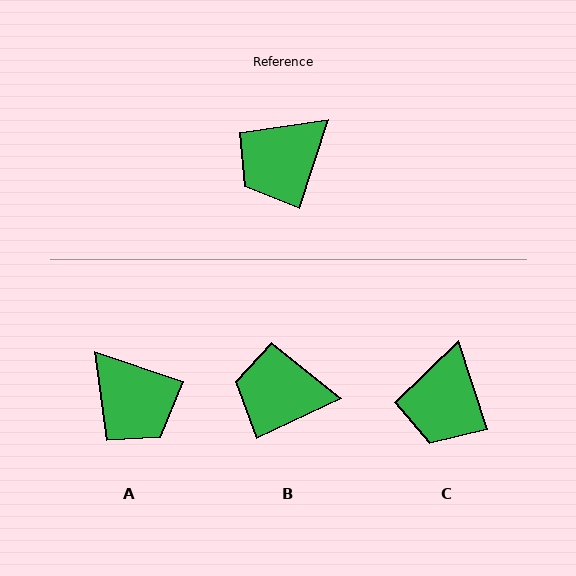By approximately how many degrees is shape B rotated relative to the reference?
Approximately 47 degrees clockwise.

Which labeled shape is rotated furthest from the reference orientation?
A, about 89 degrees away.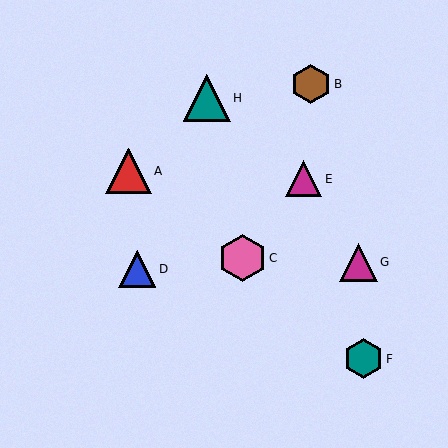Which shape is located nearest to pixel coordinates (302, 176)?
The magenta triangle (labeled E) at (304, 179) is nearest to that location.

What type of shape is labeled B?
Shape B is a brown hexagon.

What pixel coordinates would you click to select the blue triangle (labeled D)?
Click at (137, 269) to select the blue triangle D.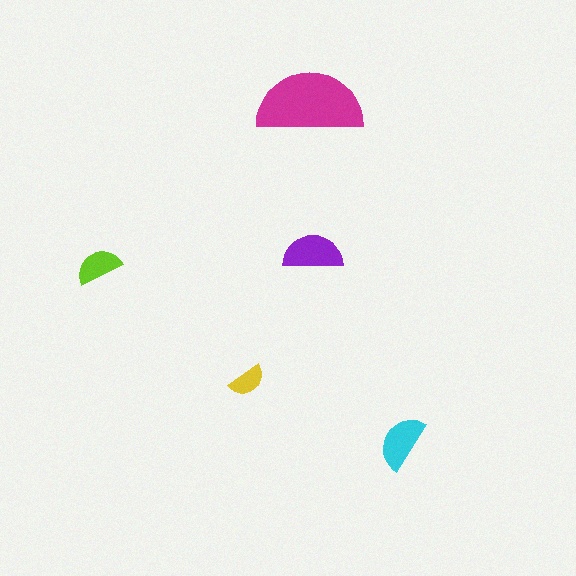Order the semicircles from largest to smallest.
the magenta one, the purple one, the cyan one, the lime one, the yellow one.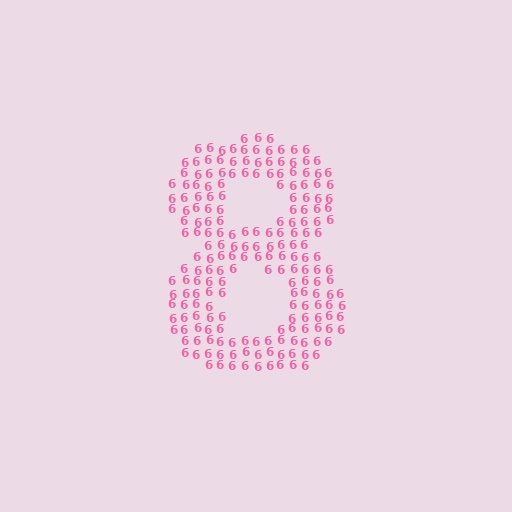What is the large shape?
The large shape is the digit 8.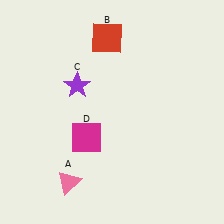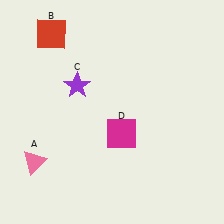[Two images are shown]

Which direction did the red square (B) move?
The red square (B) moved left.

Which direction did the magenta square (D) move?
The magenta square (D) moved right.